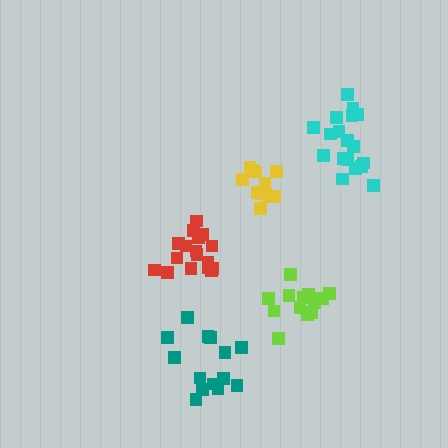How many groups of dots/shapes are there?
There are 5 groups.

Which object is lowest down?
The teal cluster is bottommost.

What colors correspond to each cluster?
The clusters are colored: lime, teal, red, cyan, yellow.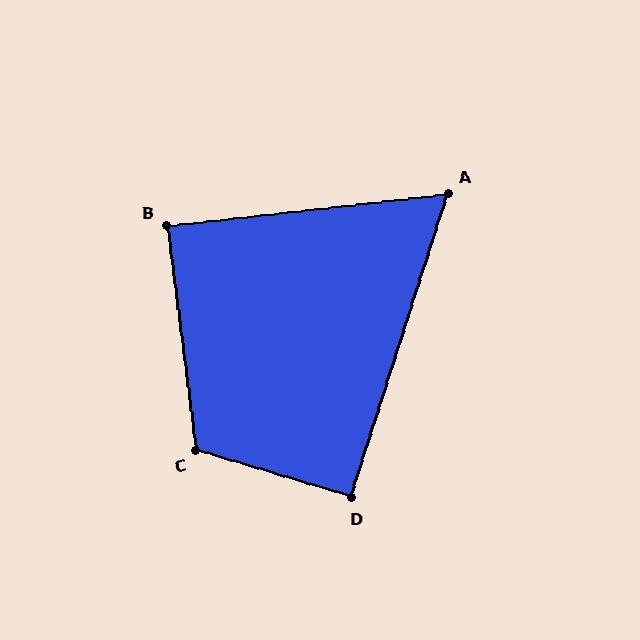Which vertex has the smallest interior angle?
A, at approximately 66 degrees.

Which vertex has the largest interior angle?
C, at approximately 114 degrees.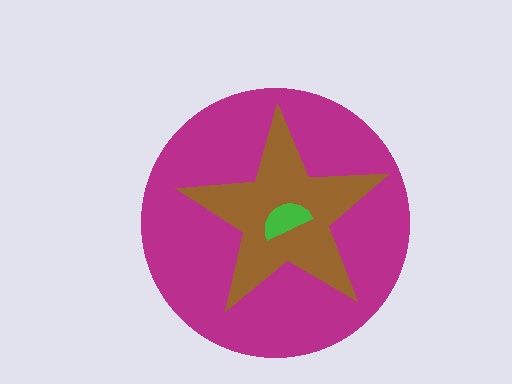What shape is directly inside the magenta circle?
The brown star.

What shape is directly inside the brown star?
The green semicircle.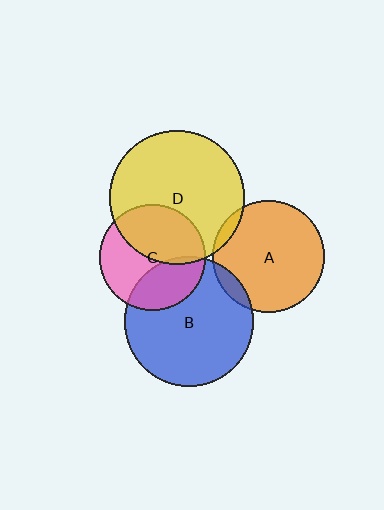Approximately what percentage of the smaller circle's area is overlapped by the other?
Approximately 30%.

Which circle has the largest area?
Circle D (yellow).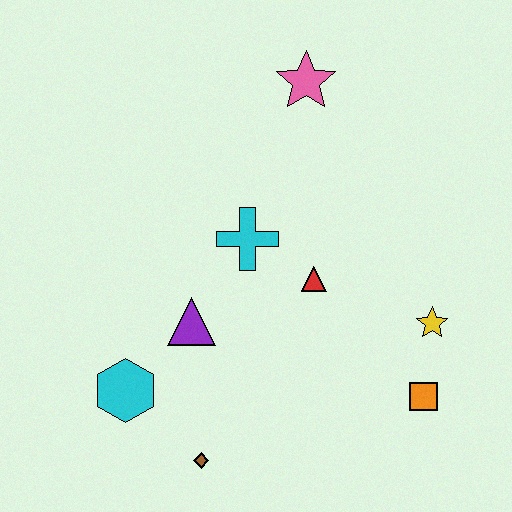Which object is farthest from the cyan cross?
The orange square is farthest from the cyan cross.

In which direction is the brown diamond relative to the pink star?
The brown diamond is below the pink star.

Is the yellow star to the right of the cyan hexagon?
Yes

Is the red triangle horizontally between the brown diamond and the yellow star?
Yes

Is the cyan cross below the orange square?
No